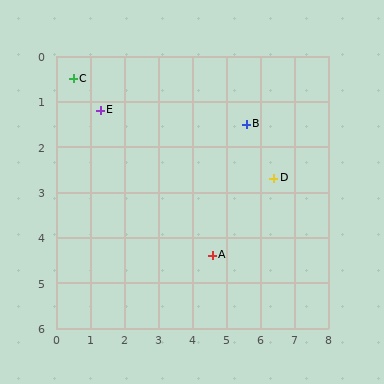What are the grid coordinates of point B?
Point B is at approximately (5.6, 1.5).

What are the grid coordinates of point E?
Point E is at approximately (1.3, 1.2).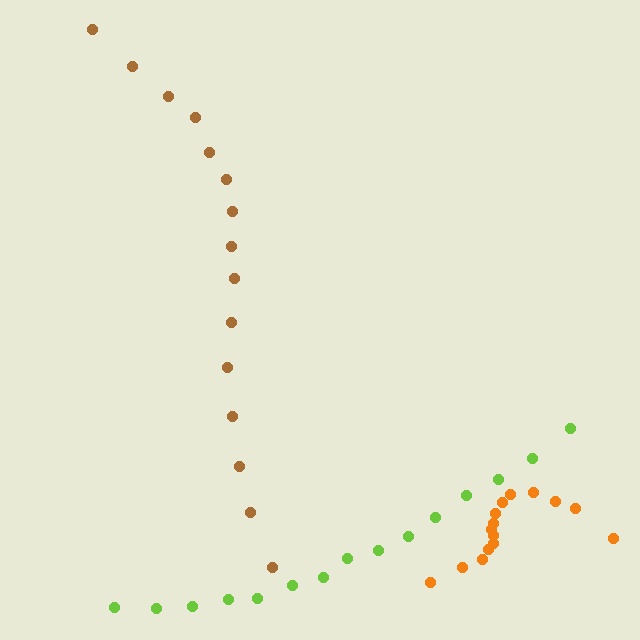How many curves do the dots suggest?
There are 3 distinct paths.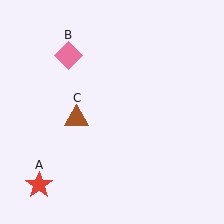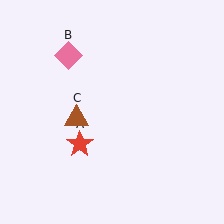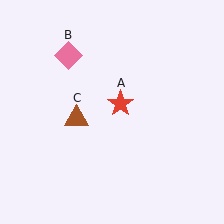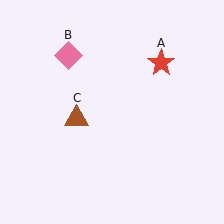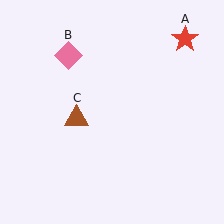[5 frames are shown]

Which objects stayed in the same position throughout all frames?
Pink diamond (object B) and brown triangle (object C) remained stationary.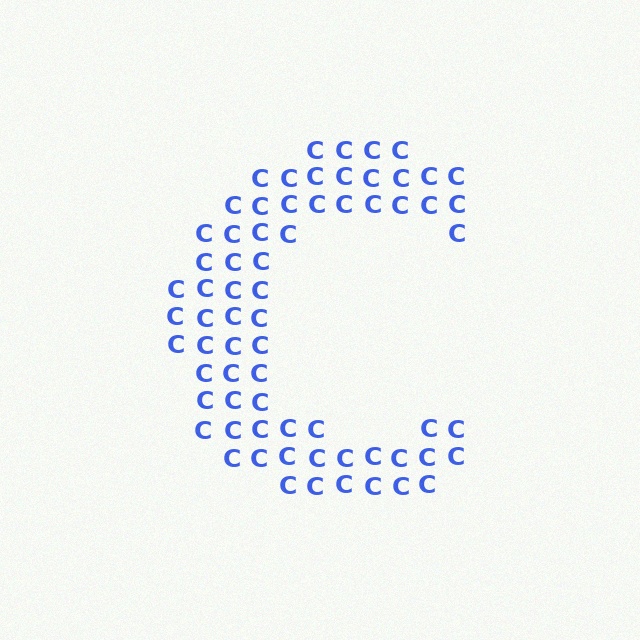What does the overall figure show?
The overall figure shows the letter C.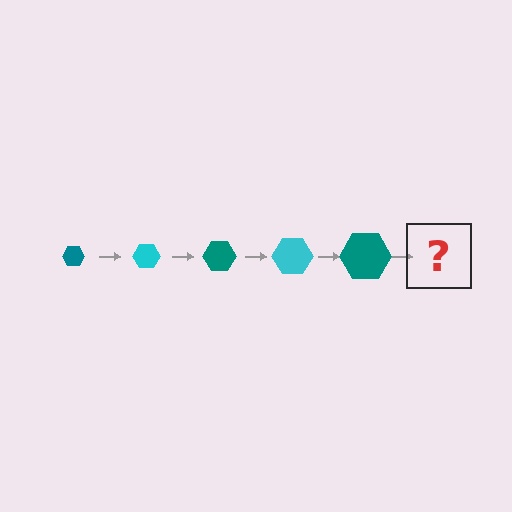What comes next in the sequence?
The next element should be a cyan hexagon, larger than the previous one.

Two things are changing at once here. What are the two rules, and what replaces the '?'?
The two rules are that the hexagon grows larger each step and the color cycles through teal and cyan. The '?' should be a cyan hexagon, larger than the previous one.